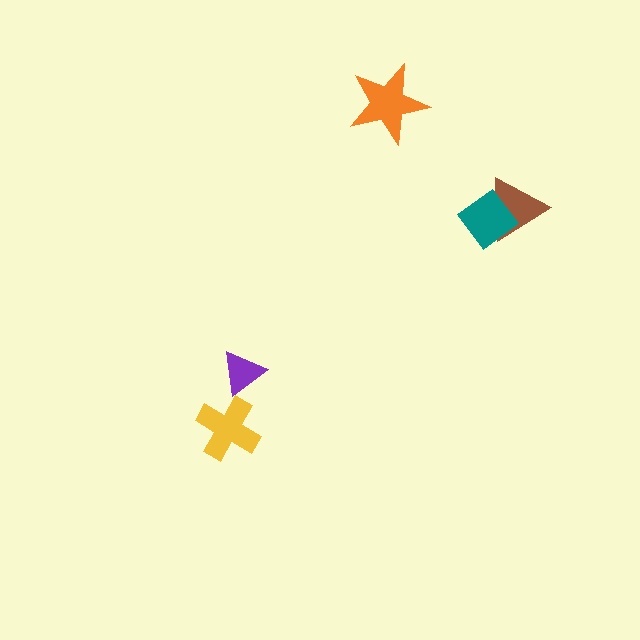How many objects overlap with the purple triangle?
0 objects overlap with the purple triangle.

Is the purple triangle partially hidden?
No, no other shape covers it.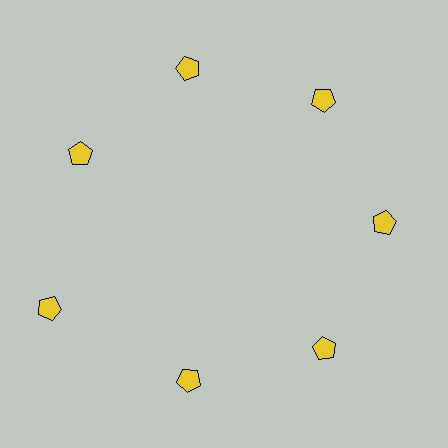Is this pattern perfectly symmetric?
No. The 7 yellow pentagons are arranged in a ring, but one element near the 8 o'clock position is pushed outward from the center, breaking the 7-fold rotational symmetry.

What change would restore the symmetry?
The symmetry would be restored by moving it inward, back onto the ring so that all 7 pentagons sit at equal angles and equal distance from the center.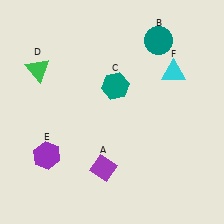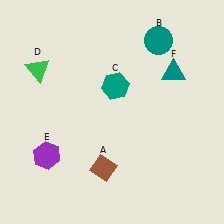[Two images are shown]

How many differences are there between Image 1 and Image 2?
There are 2 differences between the two images.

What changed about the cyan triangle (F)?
In Image 1, F is cyan. In Image 2, it changed to teal.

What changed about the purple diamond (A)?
In Image 1, A is purple. In Image 2, it changed to brown.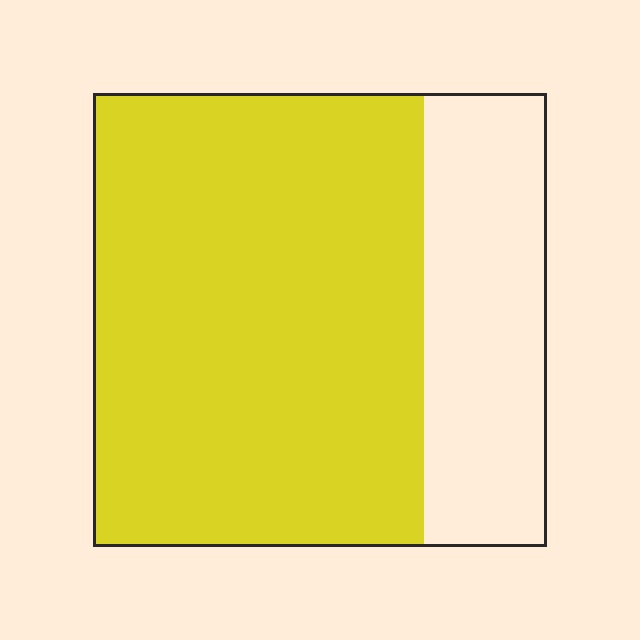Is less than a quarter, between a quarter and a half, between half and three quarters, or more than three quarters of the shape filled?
Between half and three quarters.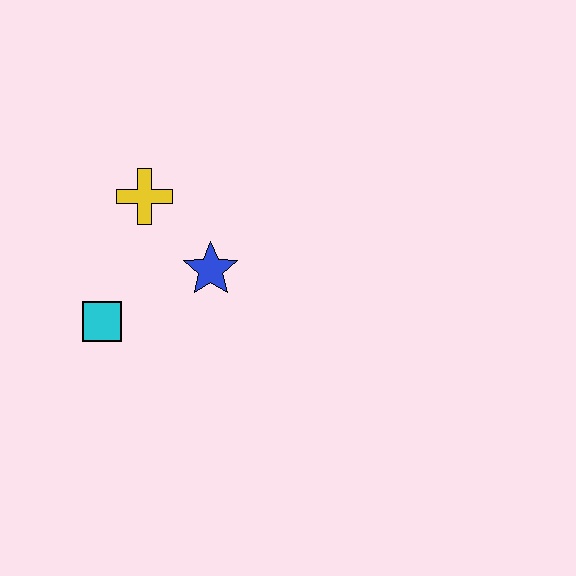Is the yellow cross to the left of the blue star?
Yes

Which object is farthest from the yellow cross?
The cyan square is farthest from the yellow cross.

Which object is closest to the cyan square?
The blue star is closest to the cyan square.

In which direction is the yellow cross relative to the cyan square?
The yellow cross is above the cyan square.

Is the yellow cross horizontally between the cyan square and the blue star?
Yes